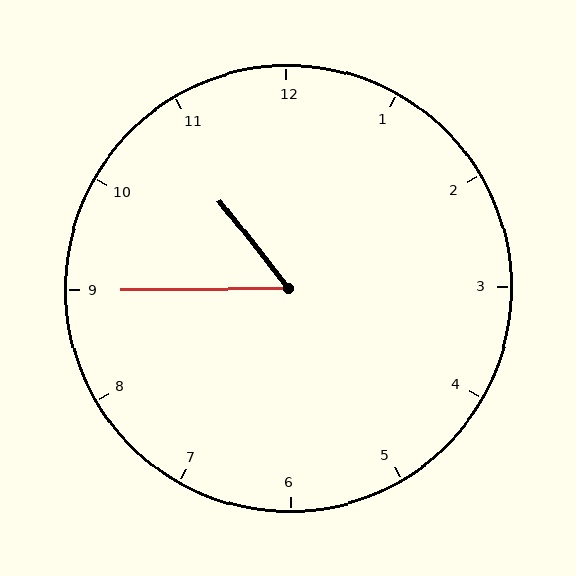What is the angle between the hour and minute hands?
Approximately 52 degrees.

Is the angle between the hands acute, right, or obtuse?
It is acute.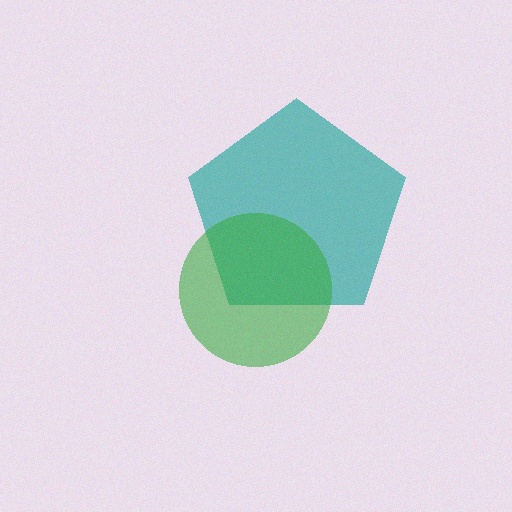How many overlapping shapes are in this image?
There are 2 overlapping shapes in the image.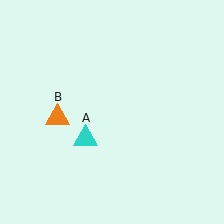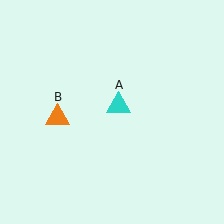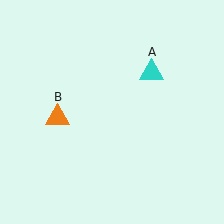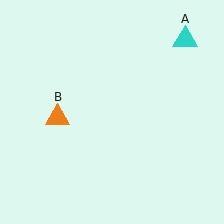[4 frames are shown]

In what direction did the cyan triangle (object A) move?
The cyan triangle (object A) moved up and to the right.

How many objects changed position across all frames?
1 object changed position: cyan triangle (object A).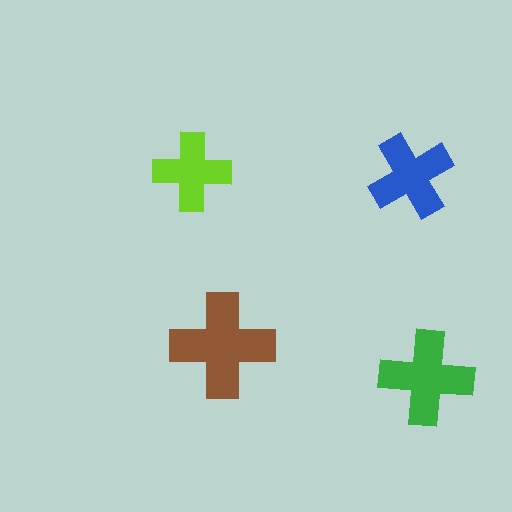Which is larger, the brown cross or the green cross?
The brown one.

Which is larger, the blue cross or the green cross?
The green one.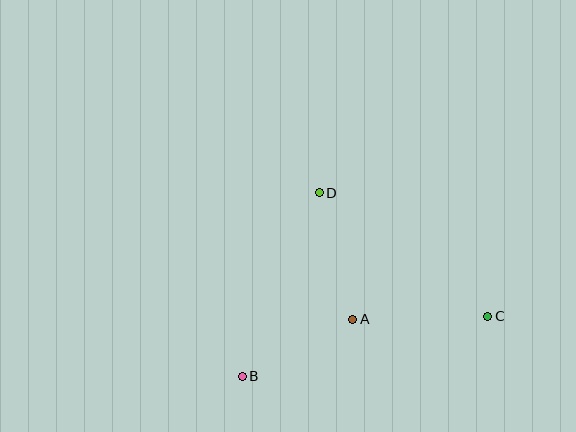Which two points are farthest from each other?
Points B and C are farthest from each other.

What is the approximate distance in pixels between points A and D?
The distance between A and D is approximately 131 pixels.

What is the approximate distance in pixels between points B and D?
The distance between B and D is approximately 199 pixels.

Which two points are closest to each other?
Points A and B are closest to each other.